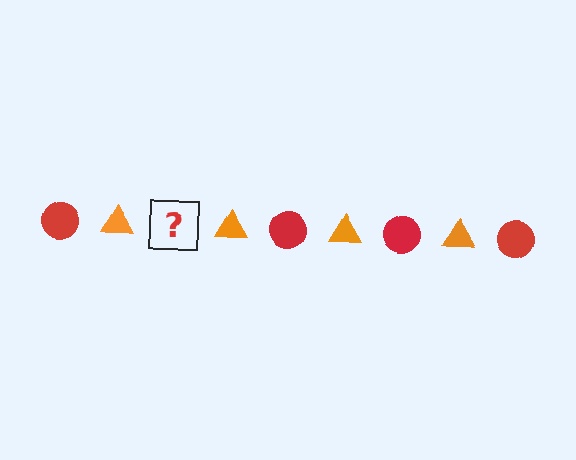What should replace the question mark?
The question mark should be replaced with a red circle.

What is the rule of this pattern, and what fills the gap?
The rule is that the pattern alternates between red circle and orange triangle. The gap should be filled with a red circle.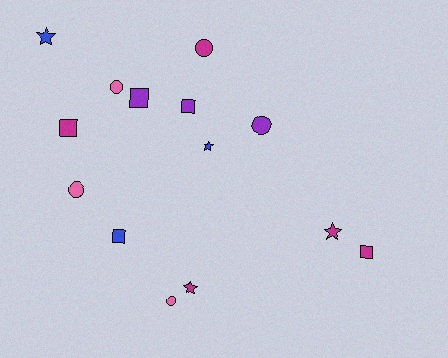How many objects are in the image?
There are 14 objects.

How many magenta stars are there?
There are 2 magenta stars.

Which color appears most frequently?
Magenta, with 5 objects.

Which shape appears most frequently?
Circle, with 5 objects.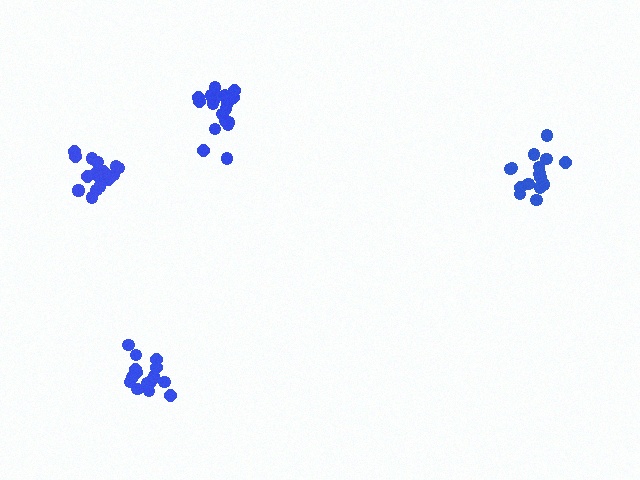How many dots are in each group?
Group 1: 18 dots, Group 2: 16 dots, Group 3: 20 dots, Group 4: 16 dots (70 total).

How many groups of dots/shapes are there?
There are 4 groups.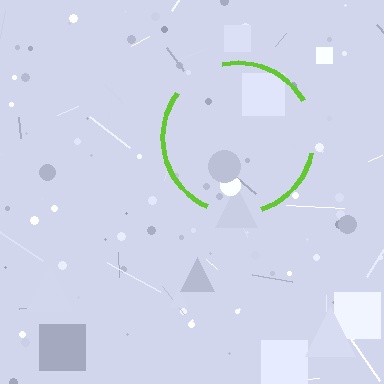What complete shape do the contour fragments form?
The contour fragments form a circle.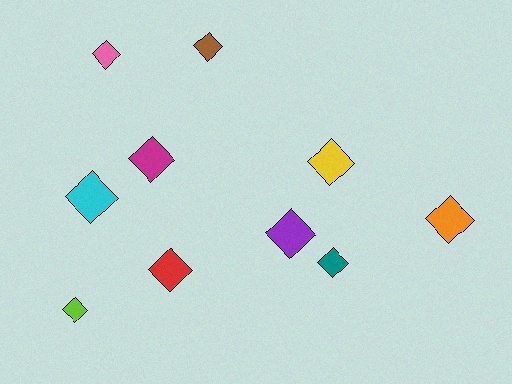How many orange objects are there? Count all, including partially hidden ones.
There is 1 orange object.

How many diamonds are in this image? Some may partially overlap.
There are 10 diamonds.